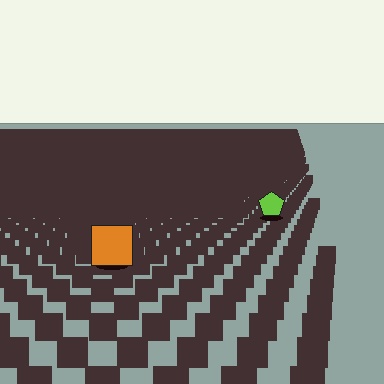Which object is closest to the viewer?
The orange square is closest. The texture marks near it are larger and more spread out.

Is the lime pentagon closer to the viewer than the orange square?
No. The orange square is closer — you can tell from the texture gradient: the ground texture is coarser near it.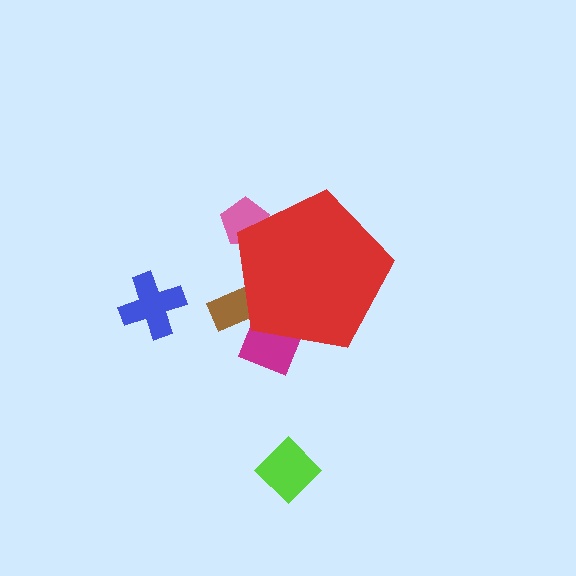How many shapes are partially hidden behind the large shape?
3 shapes are partially hidden.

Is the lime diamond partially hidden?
No, the lime diamond is fully visible.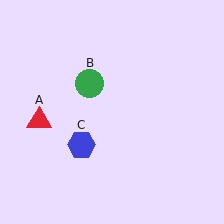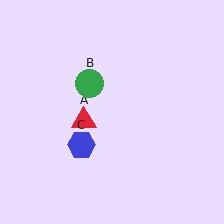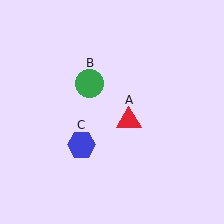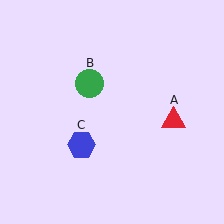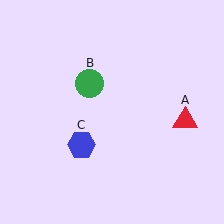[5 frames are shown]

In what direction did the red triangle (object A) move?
The red triangle (object A) moved right.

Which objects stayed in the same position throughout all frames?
Green circle (object B) and blue hexagon (object C) remained stationary.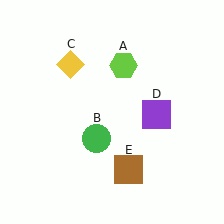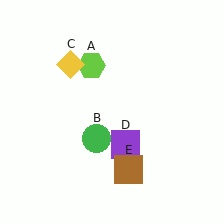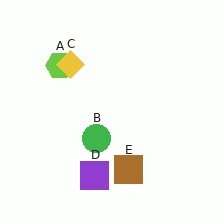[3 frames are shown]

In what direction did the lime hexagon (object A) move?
The lime hexagon (object A) moved left.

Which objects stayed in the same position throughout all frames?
Green circle (object B) and yellow diamond (object C) and brown square (object E) remained stationary.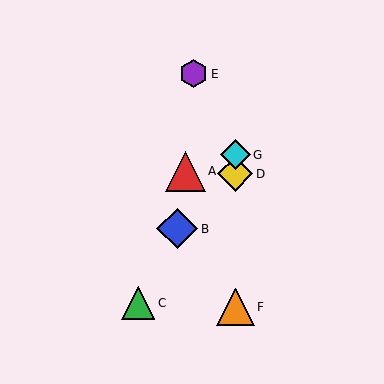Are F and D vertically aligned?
Yes, both are at x≈235.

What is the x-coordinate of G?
Object G is at x≈235.